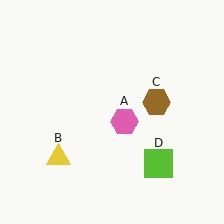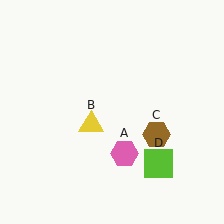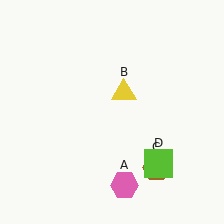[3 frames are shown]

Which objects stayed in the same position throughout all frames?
Lime square (object D) remained stationary.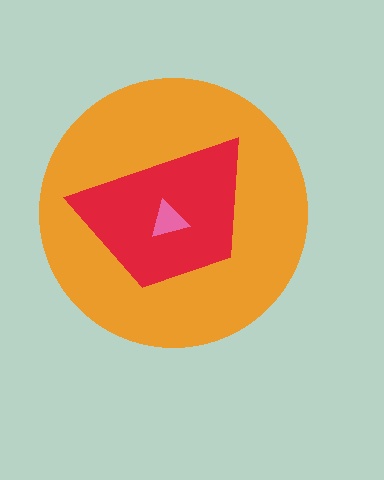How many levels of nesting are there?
3.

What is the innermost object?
The pink triangle.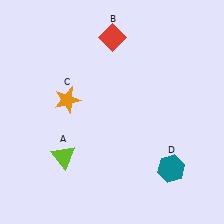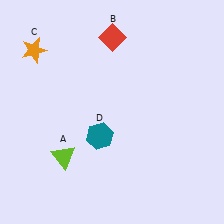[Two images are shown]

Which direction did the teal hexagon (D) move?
The teal hexagon (D) moved left.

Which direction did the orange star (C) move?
The orange star (C) moved up.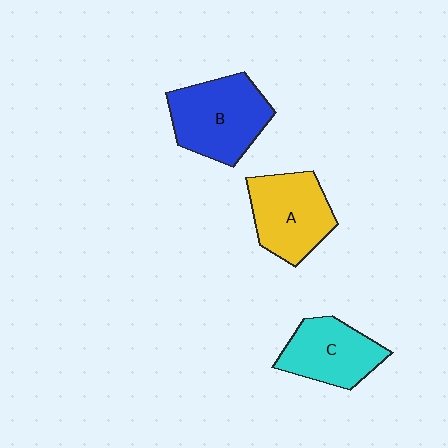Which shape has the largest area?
Shape B (blue).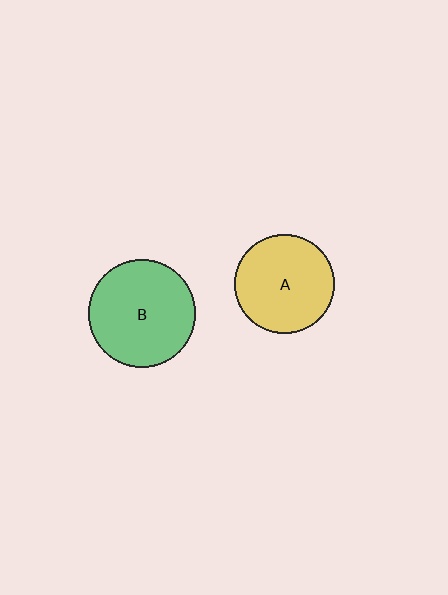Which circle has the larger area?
Circle B (green).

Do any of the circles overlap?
No, none of the circles overlap.